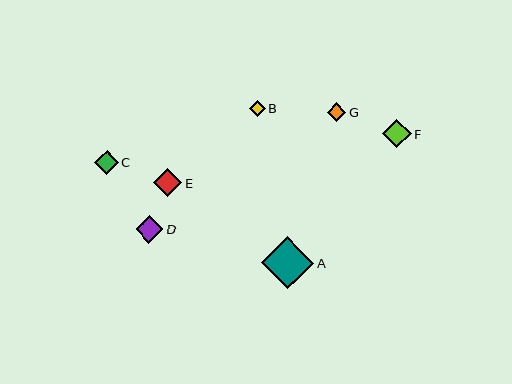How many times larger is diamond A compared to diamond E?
Diamond A is approximately 1.9 times the size of diamond E.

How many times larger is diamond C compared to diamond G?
Diamond C is approximately 1.3 times the size of diamond G.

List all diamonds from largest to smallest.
From largest to smallest: A, F, E, D, C, G, B.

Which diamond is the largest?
Diamond A is the largest with a size of approximately 52 pixels.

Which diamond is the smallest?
Diamond B is the smallest with a size of approximately 16 pixels.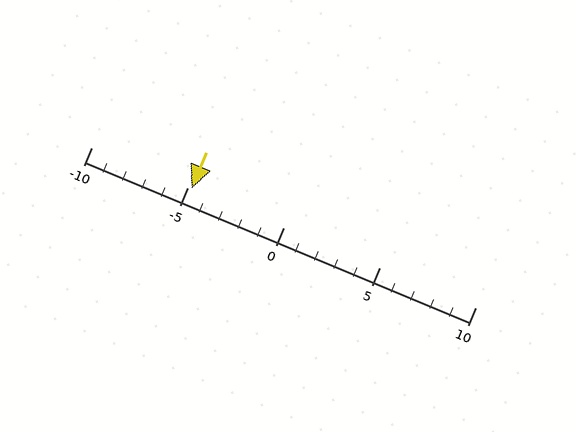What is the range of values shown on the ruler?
The ruler shows values from -10 to 10.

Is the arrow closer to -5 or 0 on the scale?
The arrow is closer to -5.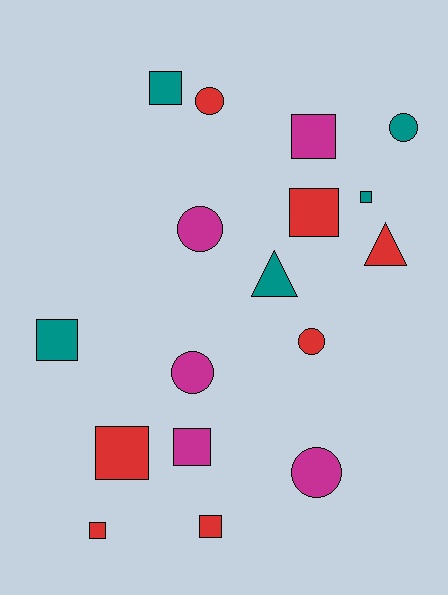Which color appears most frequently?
Red, with 7 objects.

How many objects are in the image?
There are 17 objects.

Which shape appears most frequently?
Square, with 9 objects.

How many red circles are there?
There are 2 red circles.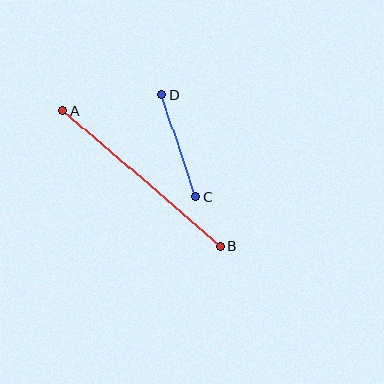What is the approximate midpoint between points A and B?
The midpoint is at approximately (142, 178) pixels.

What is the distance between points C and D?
The distance is approximately 107 pixels.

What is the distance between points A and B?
The distance is approximately 208 pixels.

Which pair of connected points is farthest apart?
Points A and B are farthest apart.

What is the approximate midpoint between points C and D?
The midpoint is at approximately (179, 146) pixels.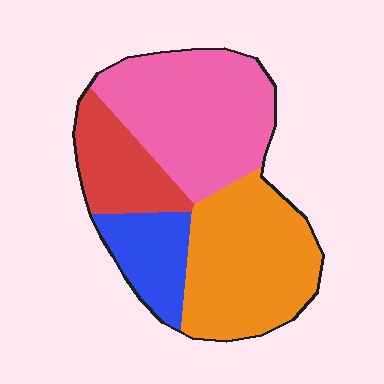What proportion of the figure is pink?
Pink takes up about three eighths (3/8) of the figure.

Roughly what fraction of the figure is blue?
Blue takes up less than a quarter of the figure.